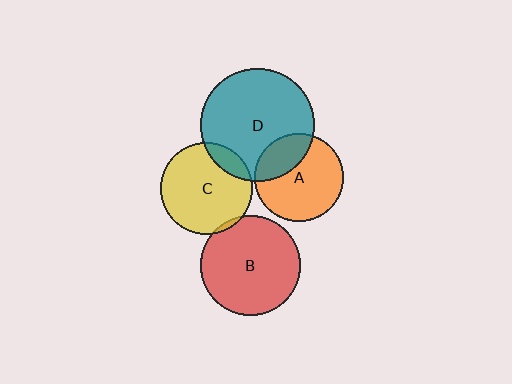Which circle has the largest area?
Circle D (teal).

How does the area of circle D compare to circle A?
Approximately 1.6 times.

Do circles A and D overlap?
Yes.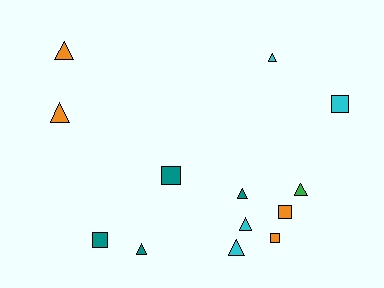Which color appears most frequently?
Orange, with 4 objects.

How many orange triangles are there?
There are 2 orange triangles.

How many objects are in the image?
There are 13 objects.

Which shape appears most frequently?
Triangle, with 8 objects.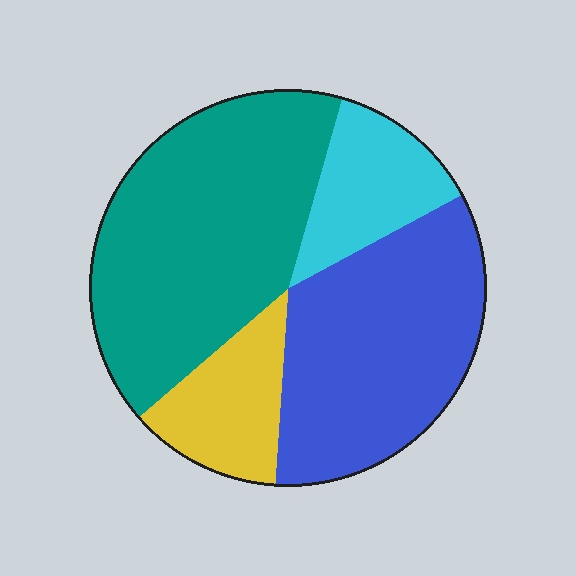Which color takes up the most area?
Teal, at roughly 40%.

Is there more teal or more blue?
Teal.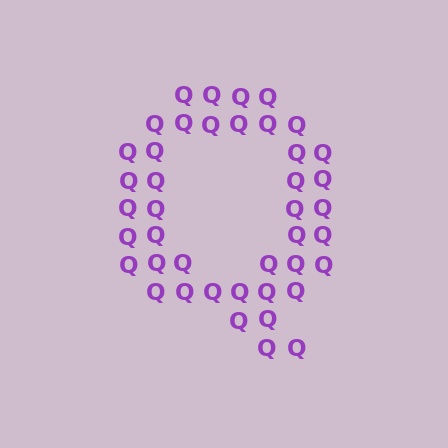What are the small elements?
The small elements are letter Q's.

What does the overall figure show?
The overall figure shows the letter Q.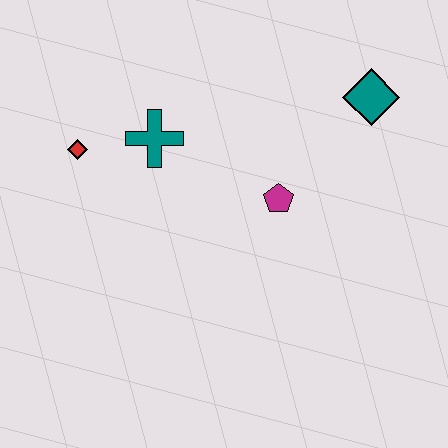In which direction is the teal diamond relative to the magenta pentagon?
The teal diamond is above the magenta pentagon.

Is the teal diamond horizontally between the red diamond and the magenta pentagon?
No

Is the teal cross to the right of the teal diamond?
No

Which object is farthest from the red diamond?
The teal diamond is farthest from the red diamond.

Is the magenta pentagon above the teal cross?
No